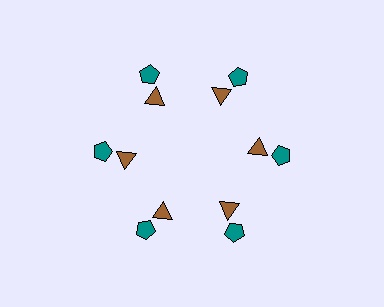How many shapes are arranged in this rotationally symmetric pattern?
There are 12 shapes, arranged in 6 groups of 2.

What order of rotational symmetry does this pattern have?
This pattern has 6-fold rotational symmetry.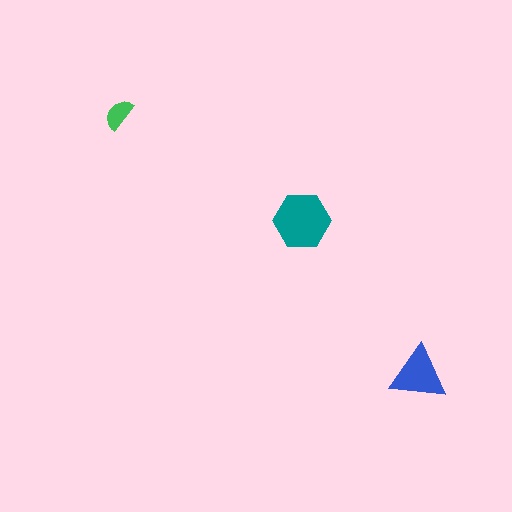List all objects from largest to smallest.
The teal hexagon, the blue triangle, the green semicircle.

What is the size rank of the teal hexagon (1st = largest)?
1st.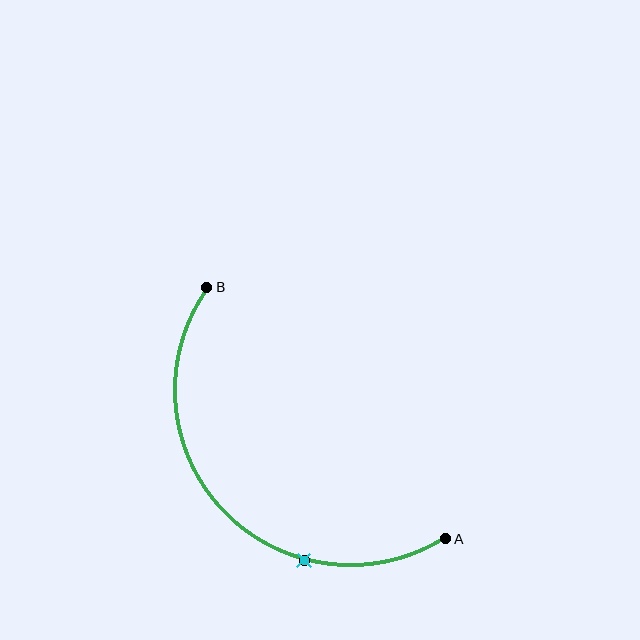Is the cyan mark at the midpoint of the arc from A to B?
No. The cyan mark lies on the arc but is closer to endpoint A. The arc midpoint would be at the point on the curve equidistant along the arc from both A and B.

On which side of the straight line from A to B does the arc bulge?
The arc bulges below and to the left of the straight line connecting A and B.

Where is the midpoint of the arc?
The arc midpoint is the point on the curve farthest from the straight line joining A and B. It sits below and to the left of that line.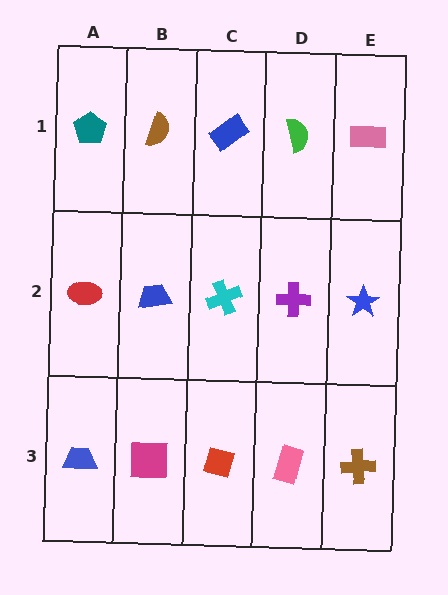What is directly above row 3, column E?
A blue star.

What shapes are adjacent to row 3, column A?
A red ellipse (row 2, column A), a magenta square (row 3, column B).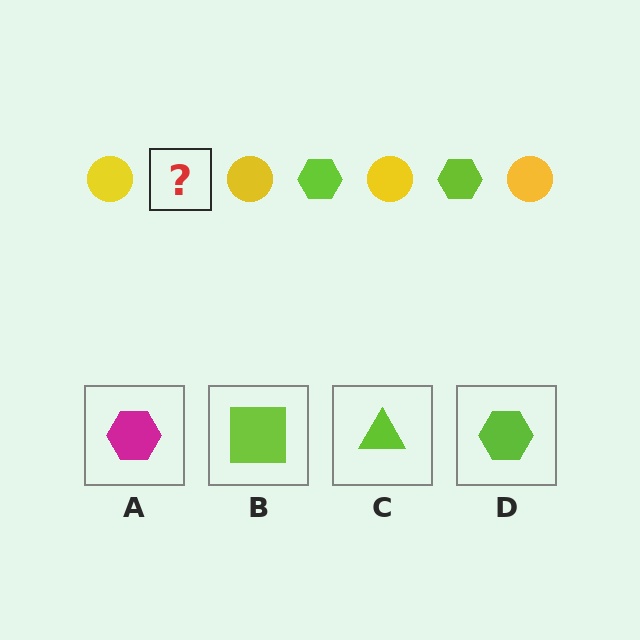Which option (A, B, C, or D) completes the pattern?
D.